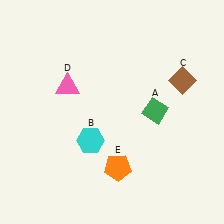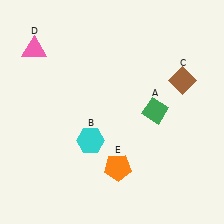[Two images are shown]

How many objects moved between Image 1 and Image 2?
1 object moved between the two images.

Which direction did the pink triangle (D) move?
The pink triangle (D) moved up.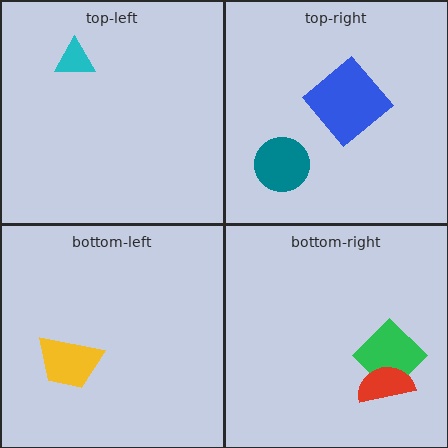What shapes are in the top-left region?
The cyan triangle.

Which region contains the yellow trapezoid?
The bottom-left region.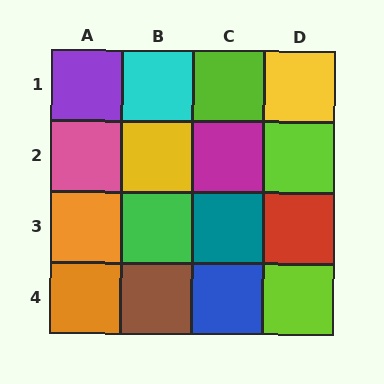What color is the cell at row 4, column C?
Blue.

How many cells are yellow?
2 cells are yellow.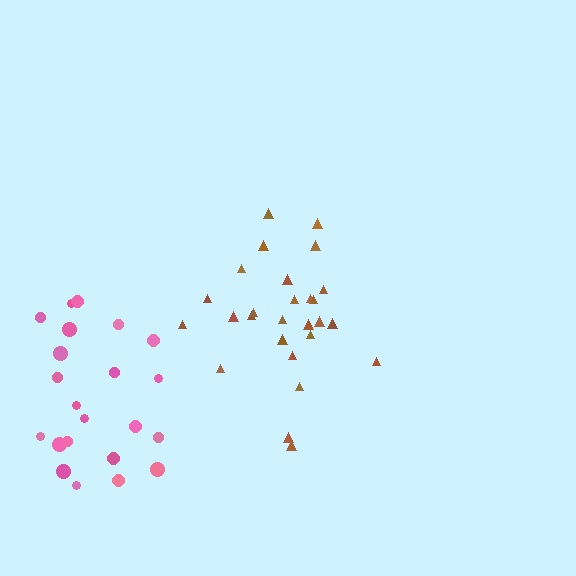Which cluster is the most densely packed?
Brown.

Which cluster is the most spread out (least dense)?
Pink.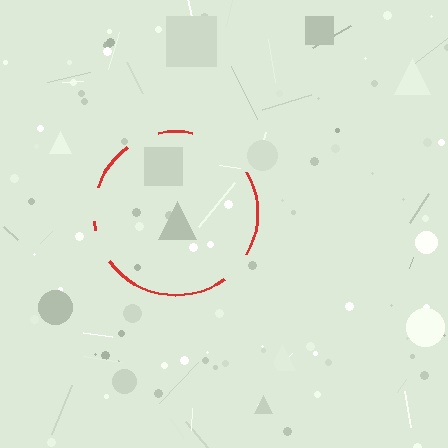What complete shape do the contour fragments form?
The contour fragments form a circle.